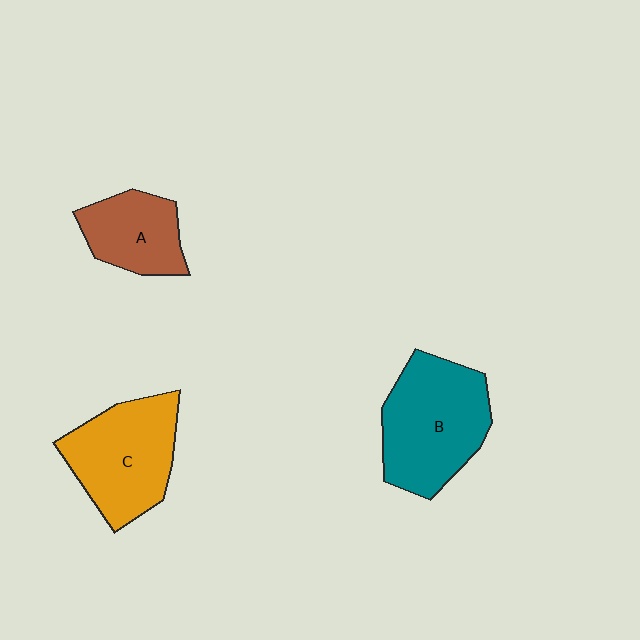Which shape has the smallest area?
Shape A (brown).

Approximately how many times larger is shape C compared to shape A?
Approximately 1.5 times.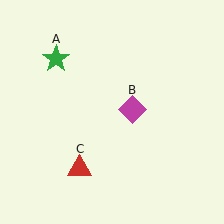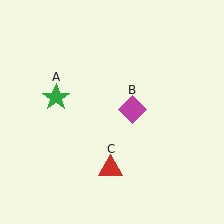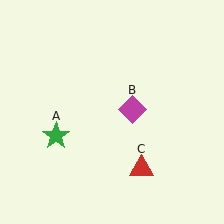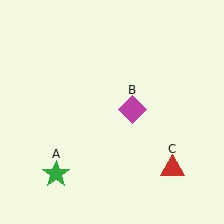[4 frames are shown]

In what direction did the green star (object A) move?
The green star (object A) moved down.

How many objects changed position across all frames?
2 objects changed position: green star (object A), red triangle (object C).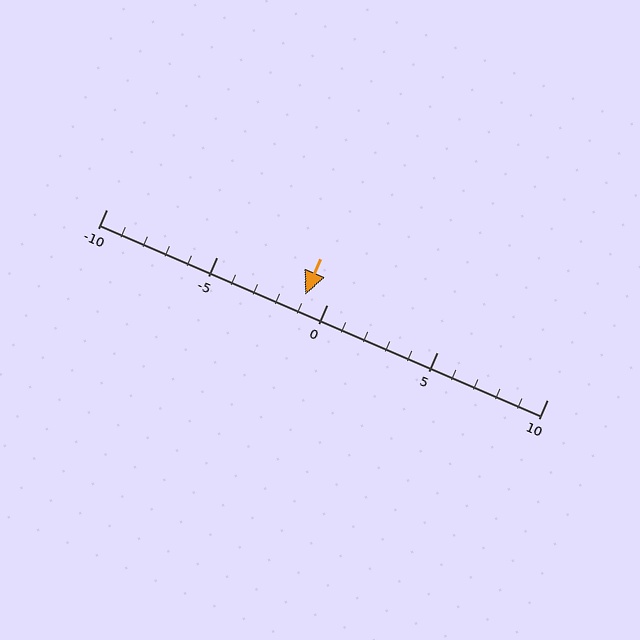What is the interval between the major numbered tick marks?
The major tick marks are spaced 5 units apart.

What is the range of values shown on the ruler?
The ruler shows values from -10 to 10.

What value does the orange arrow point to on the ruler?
The orange arrow points to approximately -1.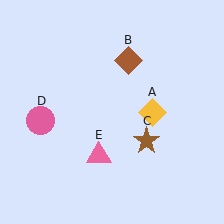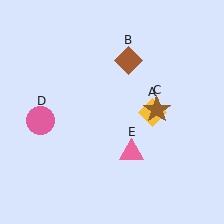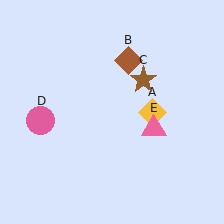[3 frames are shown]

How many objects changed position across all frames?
2 objects changed position: brown star (object C), pink triangle (object E).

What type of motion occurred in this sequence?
The brown star (object C), pink triangle (object E) rotated counterclockwise around the center of the scene.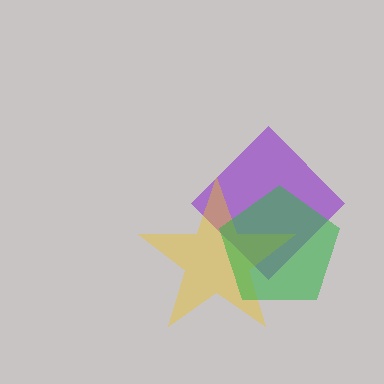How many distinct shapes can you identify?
There are 3 distinct shapes: a purple diamond, a yellow star, a green pentagon.